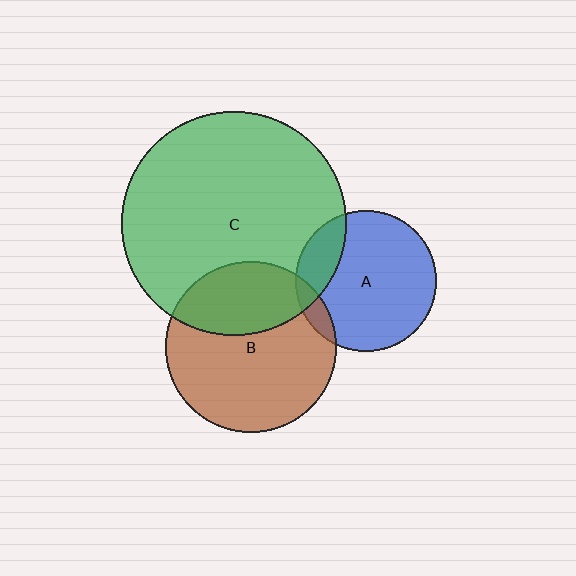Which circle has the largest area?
Circle C (green).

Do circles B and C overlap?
Yes.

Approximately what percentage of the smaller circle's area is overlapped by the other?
Approximately 35%.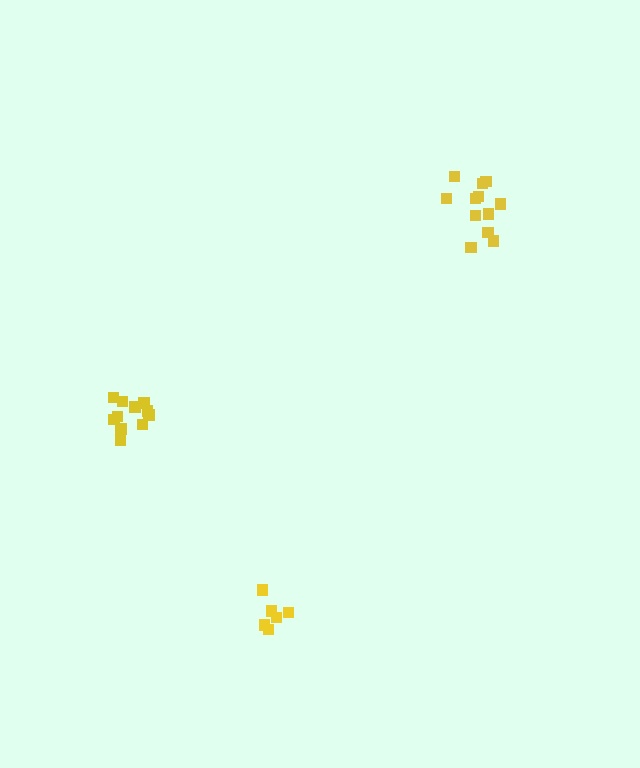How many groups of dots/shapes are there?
There are 3 groups.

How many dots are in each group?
Group 1: 6 dots, Group 2: 12 dots, Group 3: 11 dots (29 total).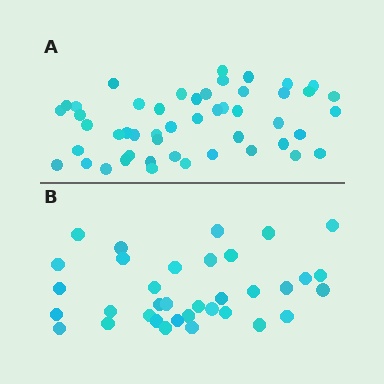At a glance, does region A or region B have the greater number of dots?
Region A (the top region) has more dots.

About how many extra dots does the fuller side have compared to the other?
Region A has approximately 15 more dots than region B.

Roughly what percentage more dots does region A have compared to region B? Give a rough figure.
About 40% more.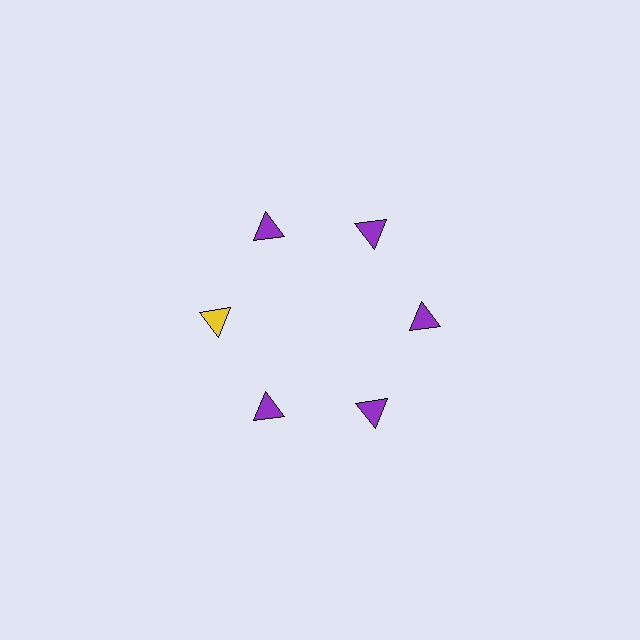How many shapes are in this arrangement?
There are 6 shapes arranged in a ring pattern.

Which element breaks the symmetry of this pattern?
The yellow triangle at roughly the 9 o'clock position breaks the symmetry. All other shapes are purple triangles.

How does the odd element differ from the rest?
It has a different color: yellow instead of purple.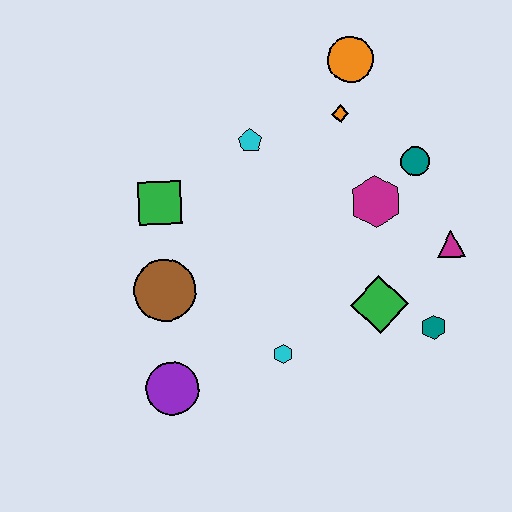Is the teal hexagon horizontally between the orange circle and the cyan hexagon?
No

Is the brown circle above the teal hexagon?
Yes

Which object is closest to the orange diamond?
The orange circle is closest to the orange diamond.